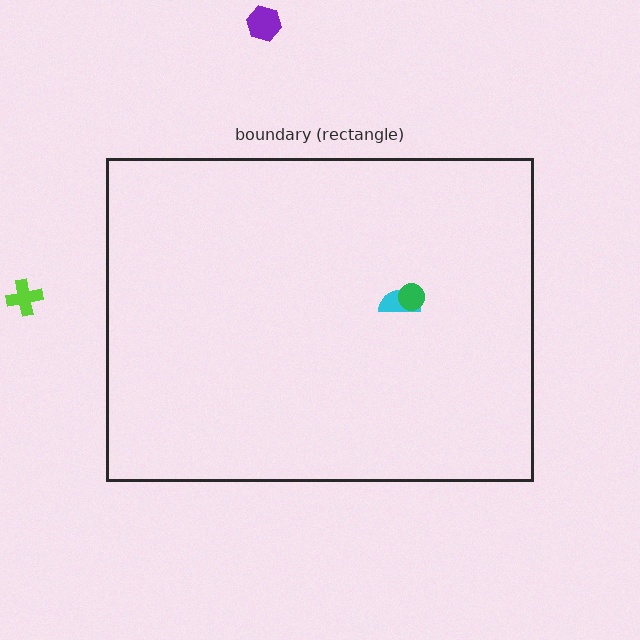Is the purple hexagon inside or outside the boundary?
Outside.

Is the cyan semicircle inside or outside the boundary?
Inside.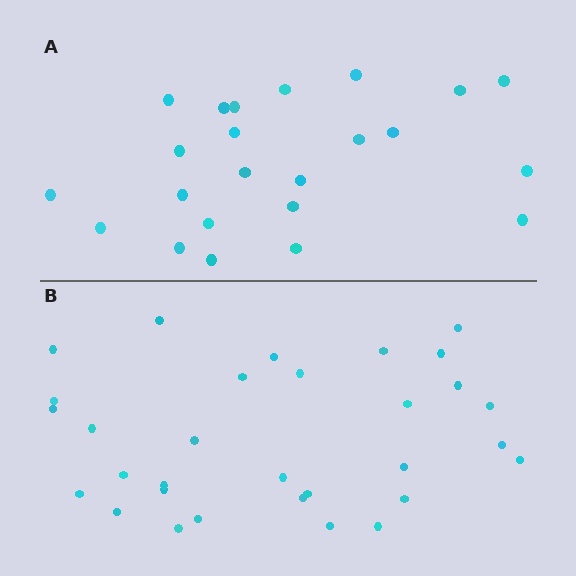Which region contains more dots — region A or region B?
Region B (the bottom region) has more dots.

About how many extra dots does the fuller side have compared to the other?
Region B has roughly 8 or so more dots than region A.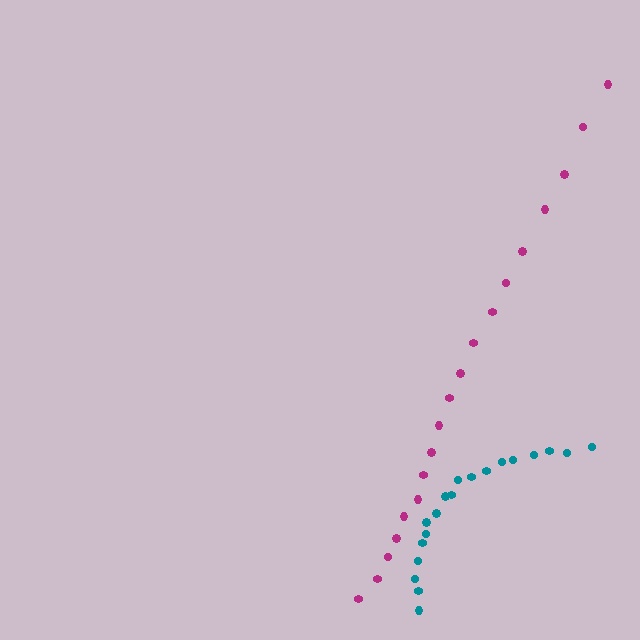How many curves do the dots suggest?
There are 2 distinct paths.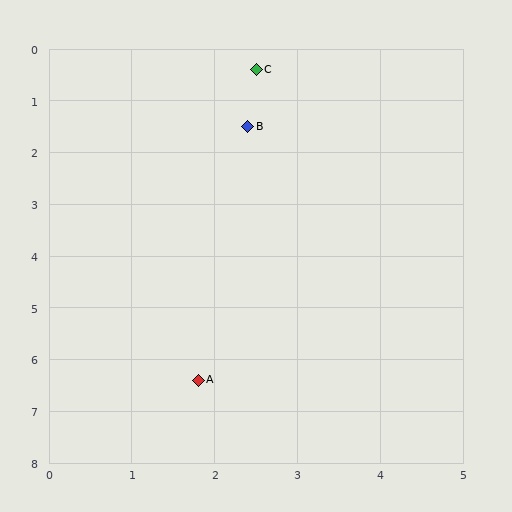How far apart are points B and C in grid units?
Points B and C are about 1.1 grid units apart.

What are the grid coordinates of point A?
Point A is at approximately (1.8, 6.4).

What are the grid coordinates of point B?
Point B is at approximately (2.4, 1.5).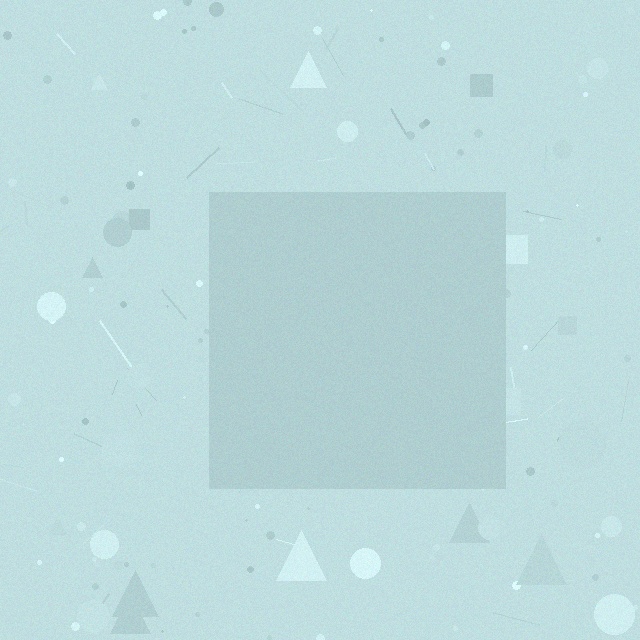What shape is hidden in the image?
A square is hidden in the image.